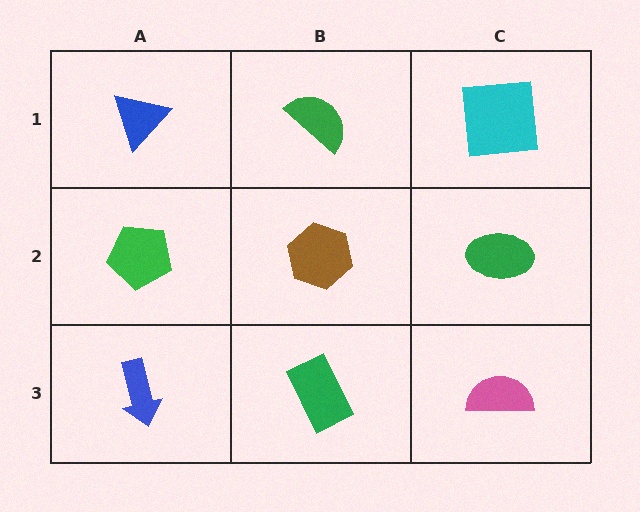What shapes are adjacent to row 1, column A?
A green pentagon (row 2, column A), a green semicircle (row 1, column B).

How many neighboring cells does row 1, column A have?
2.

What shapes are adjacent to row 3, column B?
A brown hexagon (row 2, column B), a blue arrow (row 3, column A), a pink semicircle (row 3, column C).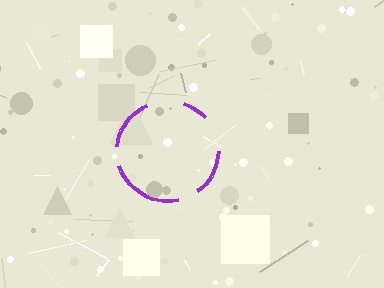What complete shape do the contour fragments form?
The contour fragments form a circle.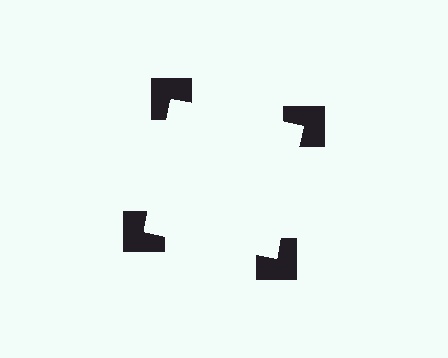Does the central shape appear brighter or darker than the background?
It typically appears slightly brighter than the background, even though no actual brightness change is drawn.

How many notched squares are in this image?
There are 4 — one at each vertex of the illusory square.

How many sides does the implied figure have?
4 sides.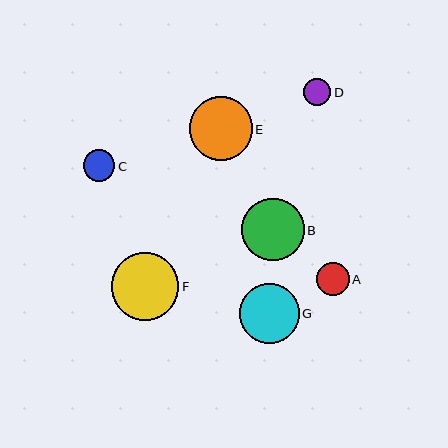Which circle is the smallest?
Circle D is the smallest with a size of approximately 27 pixels.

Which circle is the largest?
Circle F is the largest with a size of approximately 68 pixels.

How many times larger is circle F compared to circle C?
Circle F is approximately 2.2 times the size of circle C.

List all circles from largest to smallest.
From largest to smallest: F, E, B, G, A, C, D.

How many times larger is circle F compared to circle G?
Circle F is approximately 1.1 times the size of circle G.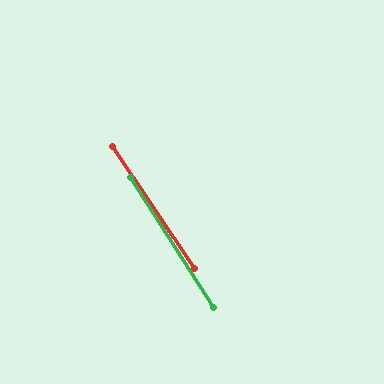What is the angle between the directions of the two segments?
Approximately 1 degree.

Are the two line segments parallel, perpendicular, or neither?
Parallel — their directions differ by only 1.0°.